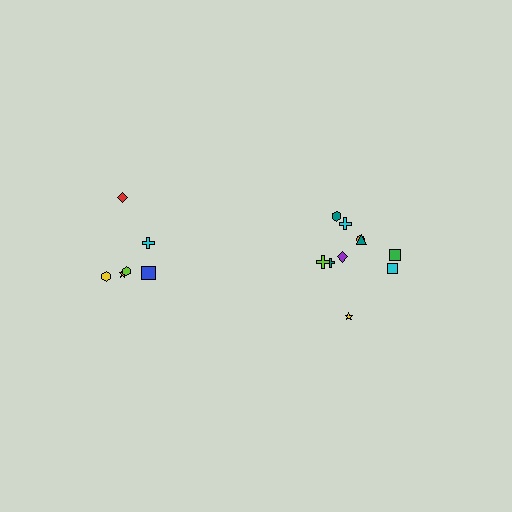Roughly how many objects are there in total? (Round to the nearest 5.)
Roughly 15 objects in total.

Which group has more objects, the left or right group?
The right group.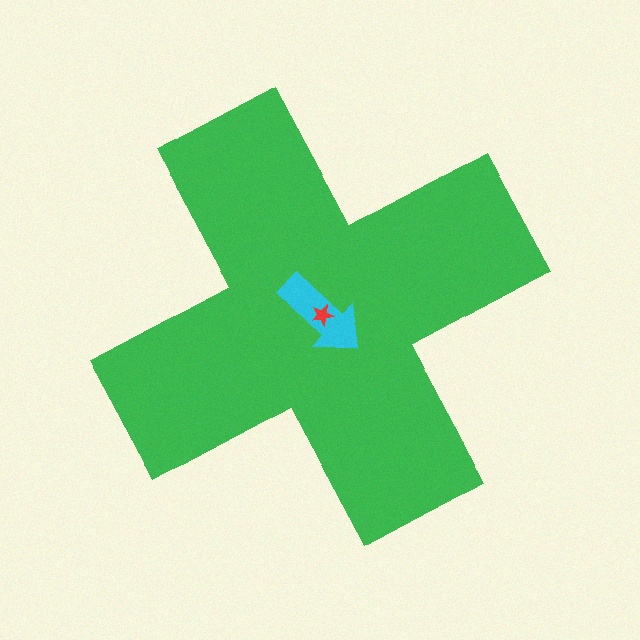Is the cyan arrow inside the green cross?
Yes.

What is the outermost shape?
The green cross.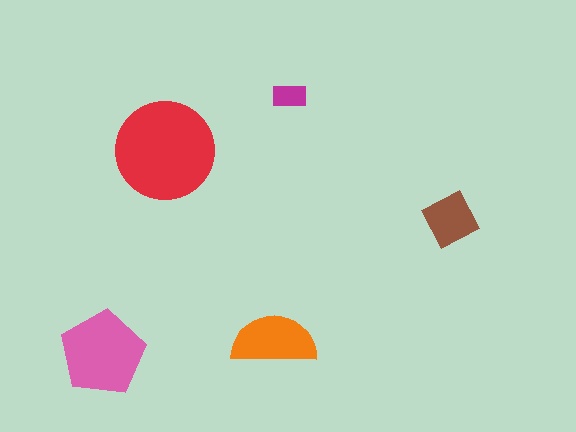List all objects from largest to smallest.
The red circle, the pink pentagon, the orange semicircle, the brown diamond, the magenta rectangle.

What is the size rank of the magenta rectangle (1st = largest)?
5th.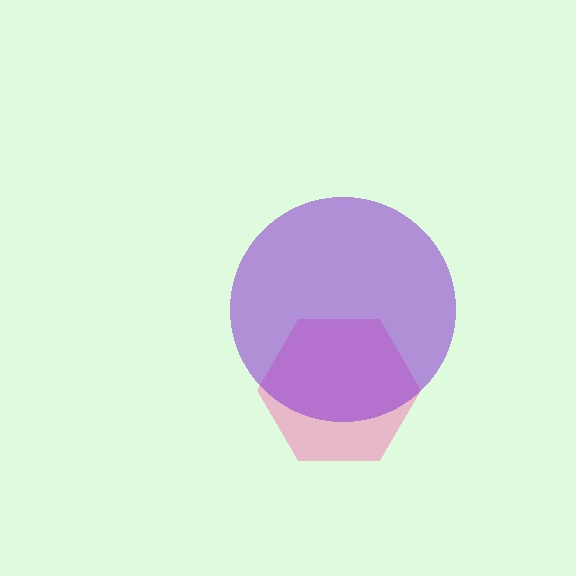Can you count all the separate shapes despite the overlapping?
Yes, there are 2 separate shapes.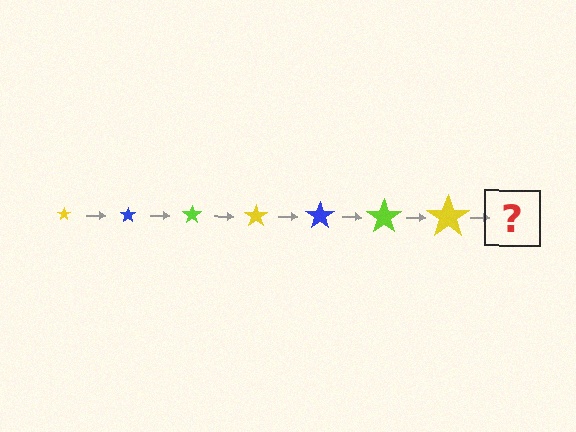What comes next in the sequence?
The next element should be a blue star, larger than the previous one.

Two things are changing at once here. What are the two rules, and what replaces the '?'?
The two rules are that the star grows larger each step and the color cycles through yellow, blue, and lime. The '?' should be a blue star, larger than the previous one.